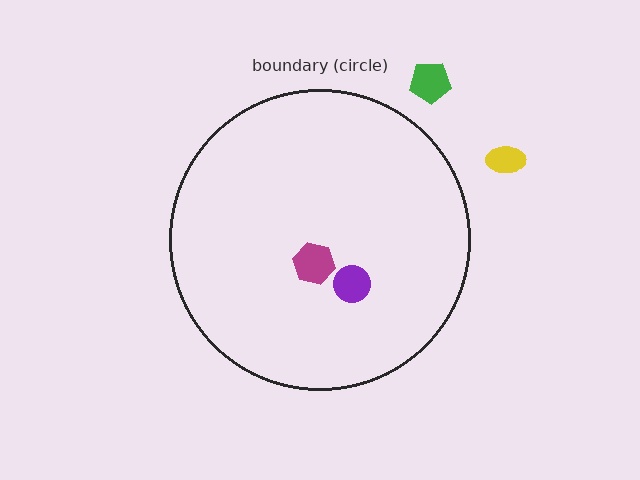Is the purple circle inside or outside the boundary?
Inside.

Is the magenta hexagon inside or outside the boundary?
Inside.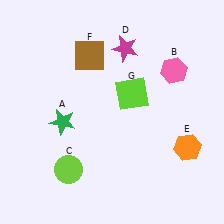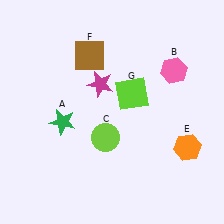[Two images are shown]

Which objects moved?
The objects that moved are: the lime circle (C), the magenta star (D).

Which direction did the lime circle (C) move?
The lime circle (C) moved right.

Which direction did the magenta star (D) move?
The magenta star (D) moved down.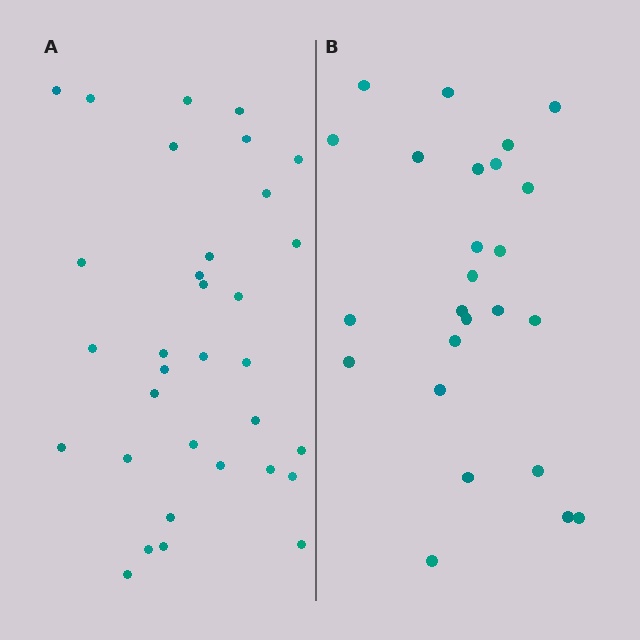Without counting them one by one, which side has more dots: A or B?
Region A (the left region) has more dots.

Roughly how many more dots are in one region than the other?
Region A has roughly 8 or so more dots than region B.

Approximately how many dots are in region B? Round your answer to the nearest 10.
About 20 dots. (The exact count is 25, which rounds to 20.)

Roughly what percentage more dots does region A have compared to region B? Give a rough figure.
About 30% more.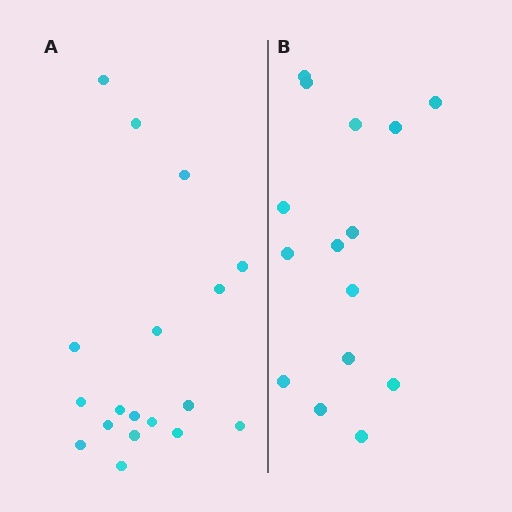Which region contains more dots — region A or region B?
Region A (the left region) has more dots.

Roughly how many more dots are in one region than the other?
Region A has just a few more — roughly 2 or 3 more dots than region B.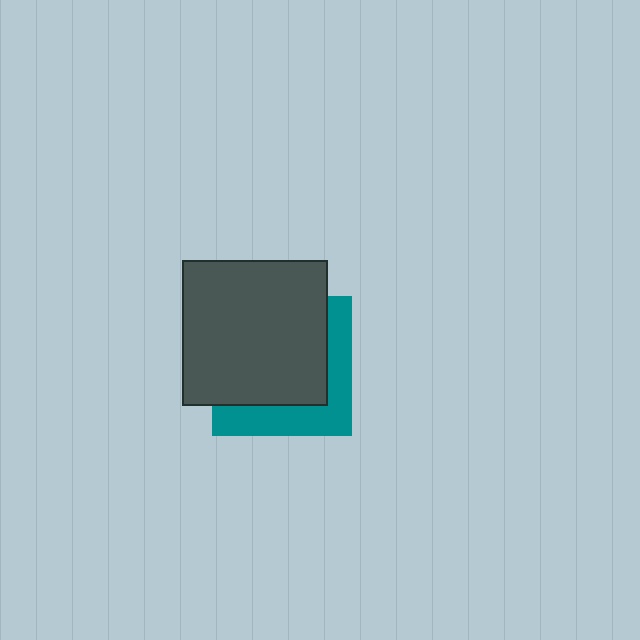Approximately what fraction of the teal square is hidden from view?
Roughly 65% of the teal square is hidden behind the dark gray square.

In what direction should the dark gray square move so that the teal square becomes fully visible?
The dark gray square should move toward the upper-left. That is the shortest direction to clear the overlap and leave the teal square fully visible.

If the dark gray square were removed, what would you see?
You would see the complete teal square.